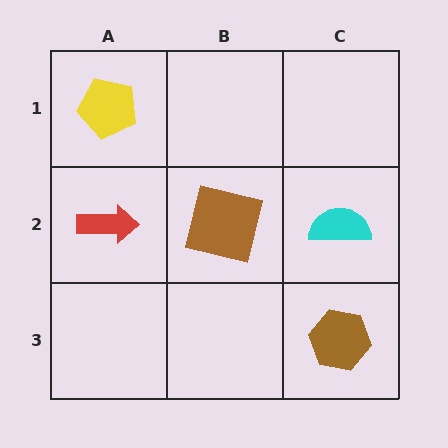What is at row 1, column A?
A yellow pentagon.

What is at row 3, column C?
A brown hexagon.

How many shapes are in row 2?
3 shapes.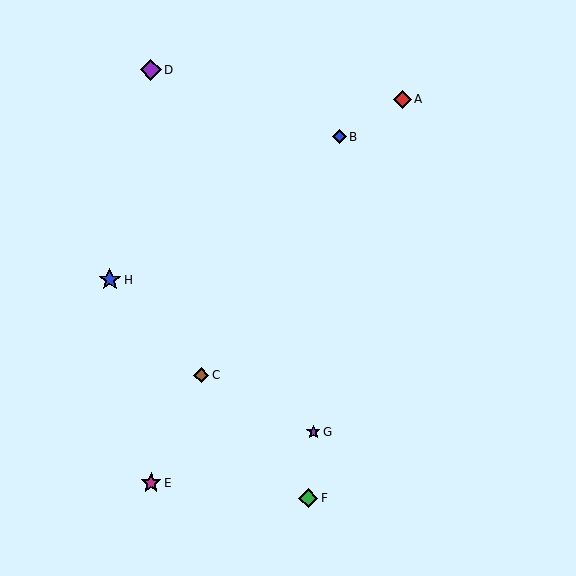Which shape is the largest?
The blue star (labeled H) is the largest.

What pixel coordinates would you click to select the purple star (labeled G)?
Click at (313, 432) to select the purple star G.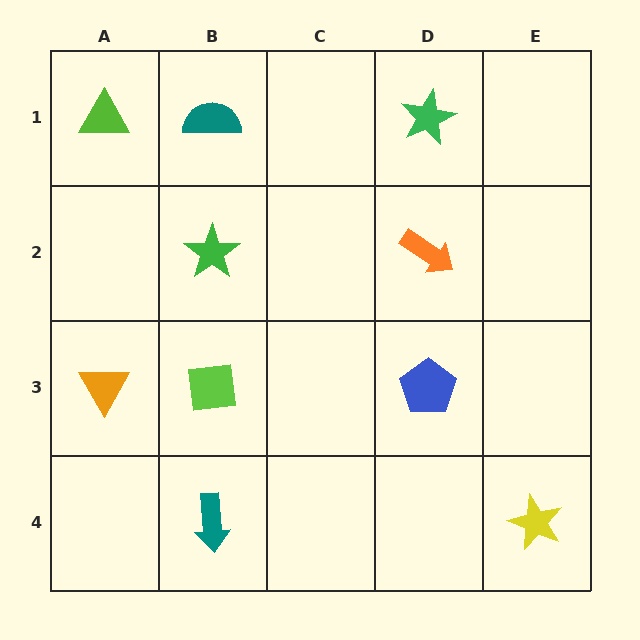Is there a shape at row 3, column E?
No, that cell is empty.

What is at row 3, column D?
A blue pentagon.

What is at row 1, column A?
A lime triangle.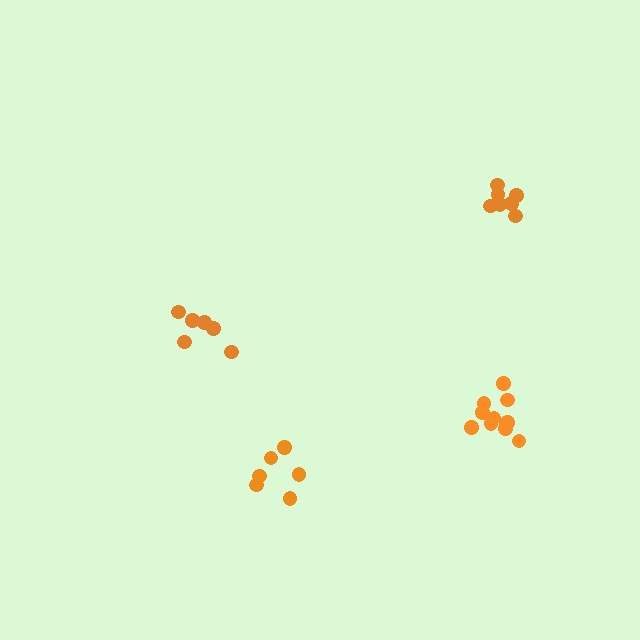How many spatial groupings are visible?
There are 4 spatial groupings.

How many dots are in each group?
Group 1: 6 dots, Group 2: 7 dots, Group 3: 6 dots, Group 4: 11 dots (30 total).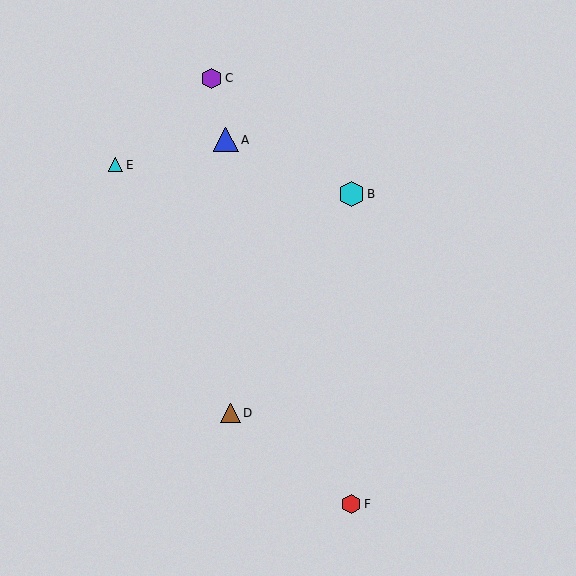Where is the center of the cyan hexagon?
The center of the cyan hexagon is at (351, 194).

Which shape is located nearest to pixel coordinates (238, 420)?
The brown triangle (labeled D) at (231, 413) is nearest to that location.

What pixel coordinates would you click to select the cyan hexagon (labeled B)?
Click at (351, 194) to select the cyan hexagon B.